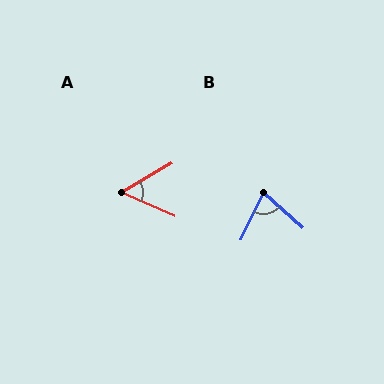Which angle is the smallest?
A, at approximately 55 degrees.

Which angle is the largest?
B, at approximately 73 degrees.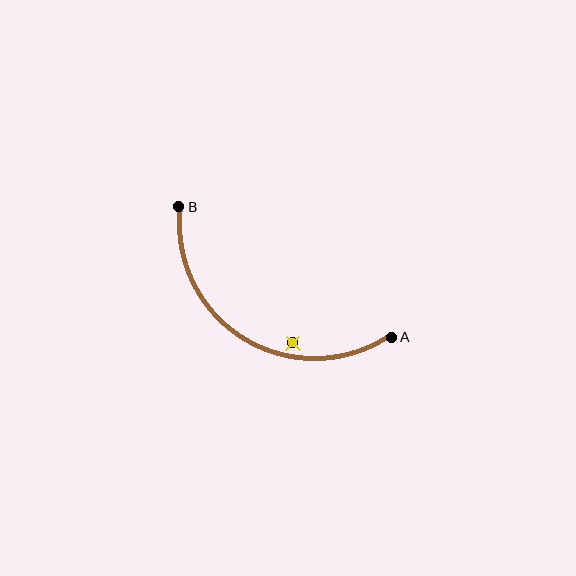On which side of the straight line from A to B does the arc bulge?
The arc bulges below the straight line connecting A and B.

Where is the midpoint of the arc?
The arc midpoint is the point on the curve farthest from the straight line joining A and B. It sits below that line.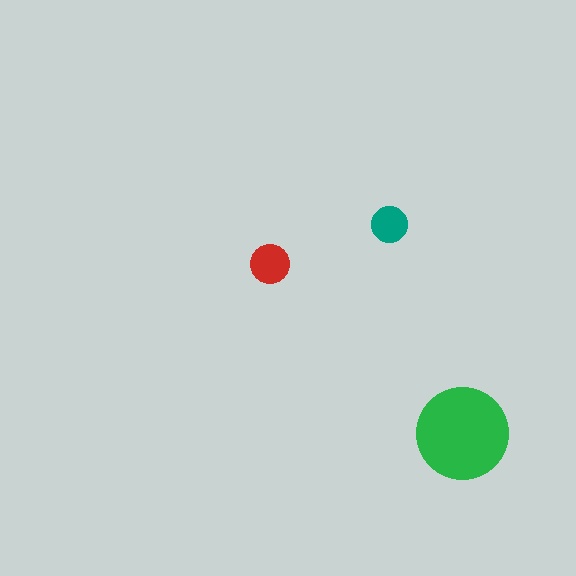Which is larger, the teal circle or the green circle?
The green one.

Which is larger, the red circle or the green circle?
The green one.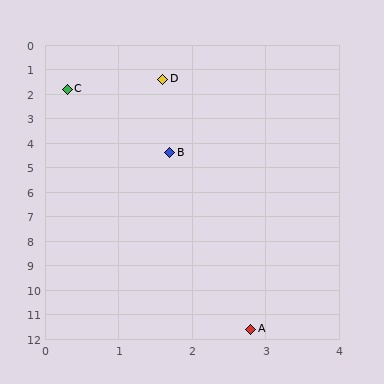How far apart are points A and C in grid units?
Points A and C are about 10.1 grid units apart.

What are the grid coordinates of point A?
Point A is at approximately (2.8, 11.6).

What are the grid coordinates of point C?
Point C is at approximately (0.3, 1.8).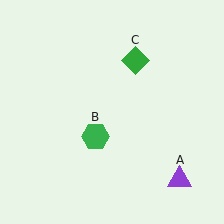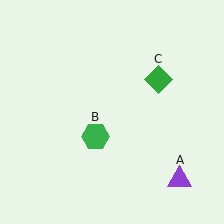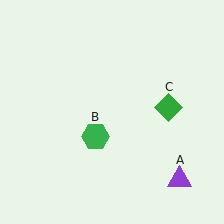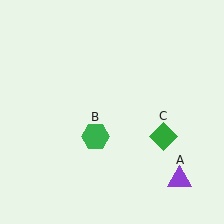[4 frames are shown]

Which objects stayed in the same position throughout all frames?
Purple triangle (object A) and green hexagon (object B) remained stationary.